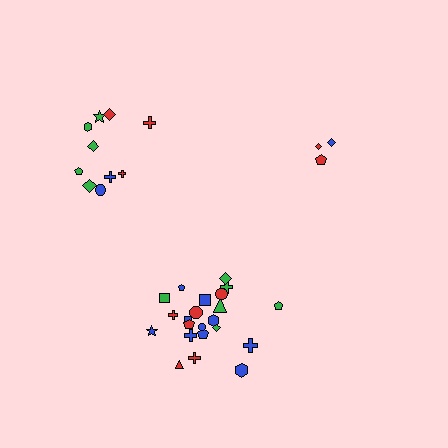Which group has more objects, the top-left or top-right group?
The top-left group.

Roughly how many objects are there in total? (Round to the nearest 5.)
Roughly 35 objects in total.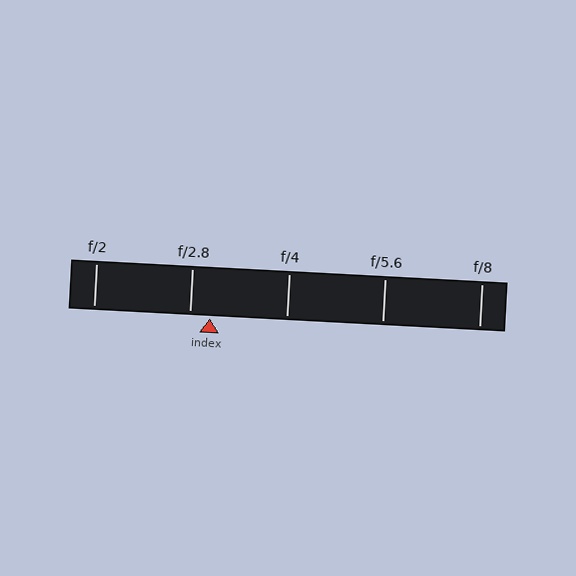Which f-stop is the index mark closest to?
The index mark is closest to f/2.8.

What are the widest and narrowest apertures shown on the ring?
The widest aperture shown is f/2 and the narrowest is f/8.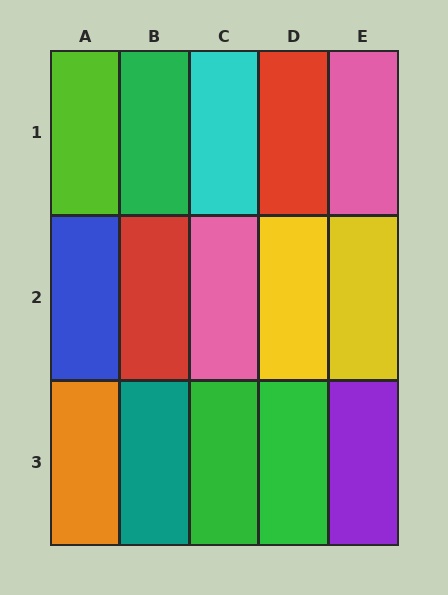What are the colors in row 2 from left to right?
Blue, red, pink, yellow, yellow.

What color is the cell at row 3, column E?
Purple.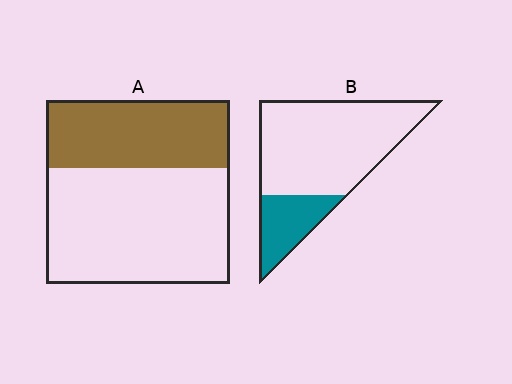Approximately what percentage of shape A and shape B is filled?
A is approximately 35% and B is approximately 25%.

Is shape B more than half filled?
No.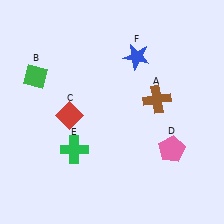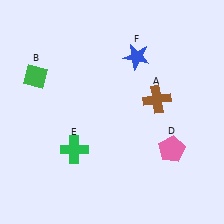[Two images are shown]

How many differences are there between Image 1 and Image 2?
There is 1 difference between the two images.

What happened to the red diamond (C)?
The red diamond (C) was removed in Image 2. It was in the bottom-left area of Image 1.